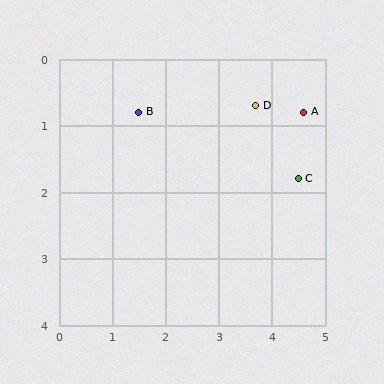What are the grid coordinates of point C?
Point C is at approximately (4.5, 1.8).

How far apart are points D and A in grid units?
Points D and A are about 0.9 grid units apart.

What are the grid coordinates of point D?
Point D is at approximately (3.7, 0.7).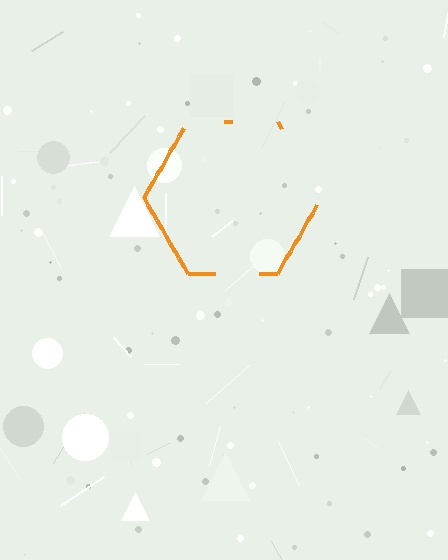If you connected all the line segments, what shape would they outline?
They would outline a hexagon.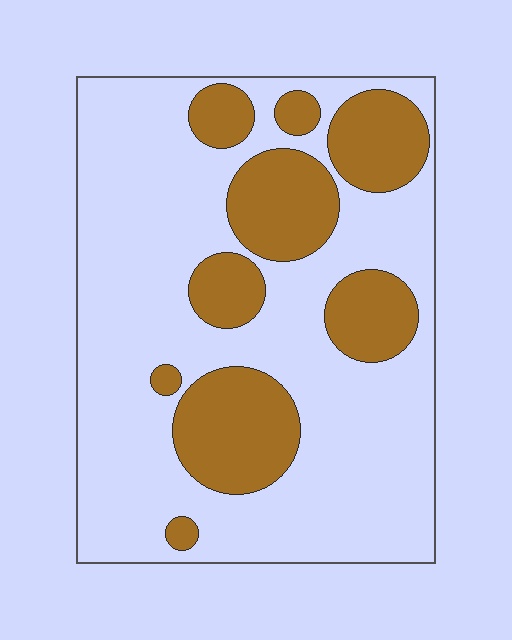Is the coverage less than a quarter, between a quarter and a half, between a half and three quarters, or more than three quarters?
Between a quarter and a half.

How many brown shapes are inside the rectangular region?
9.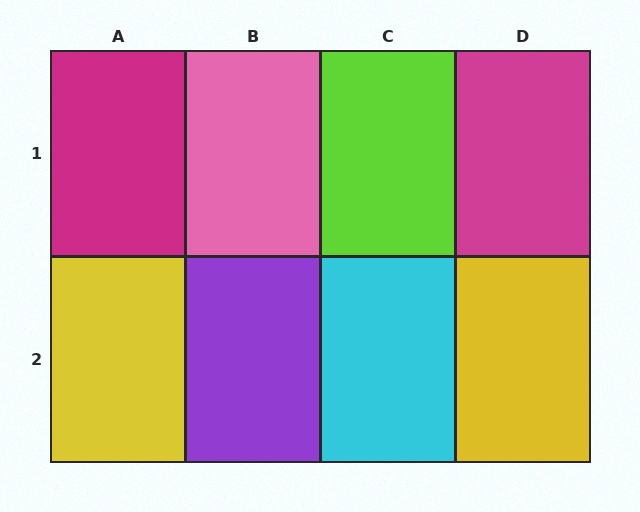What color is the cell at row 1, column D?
Magenta.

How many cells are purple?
1 cell is purple.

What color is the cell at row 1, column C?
Lime.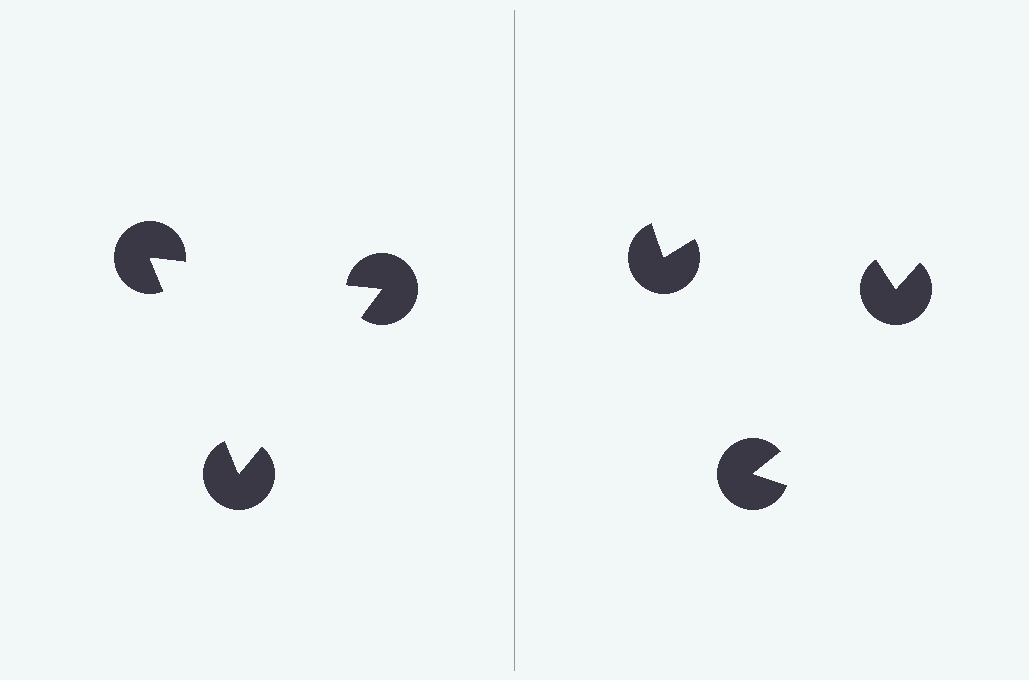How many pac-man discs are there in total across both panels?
6 — 3 on each side.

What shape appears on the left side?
An illusory triangle.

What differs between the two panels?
The pac-man discs are positioned identically on both sides; only the wedge orientations differ. On the left they align to a triangle; on the right they are misaligned.